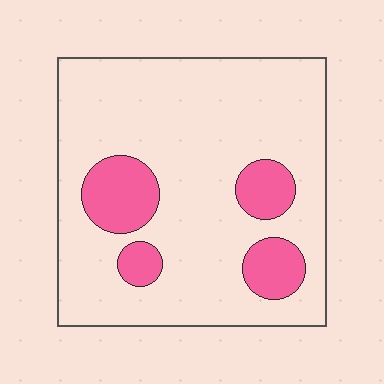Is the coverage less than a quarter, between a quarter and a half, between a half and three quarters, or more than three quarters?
Less than a quarter.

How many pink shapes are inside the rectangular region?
4.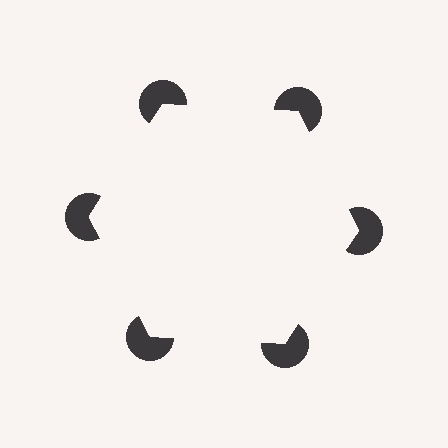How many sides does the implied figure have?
6 sides.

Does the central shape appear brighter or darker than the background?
It typically appears slightly brighter than the background, even though no actual brightness change is drawn.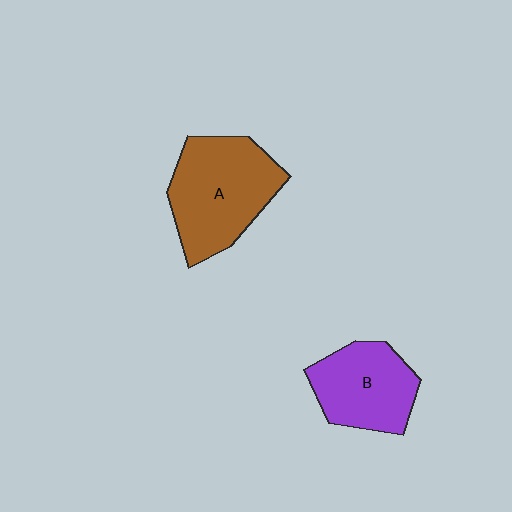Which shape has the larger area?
Shape A (brown).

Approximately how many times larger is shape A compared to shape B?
Approximately 1.3 times.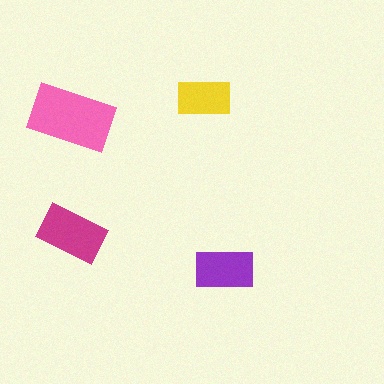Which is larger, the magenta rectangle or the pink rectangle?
The pink one.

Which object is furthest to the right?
The purple rectangle is rightmost.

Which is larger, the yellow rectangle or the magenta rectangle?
The magenta one.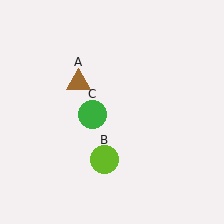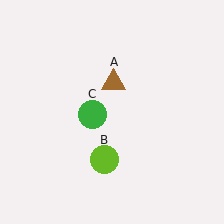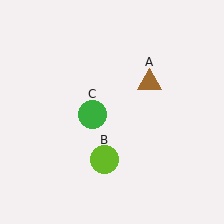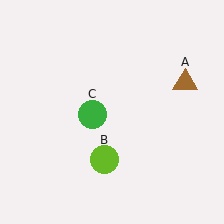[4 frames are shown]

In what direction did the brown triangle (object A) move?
The brown triangle (object A) moved right.